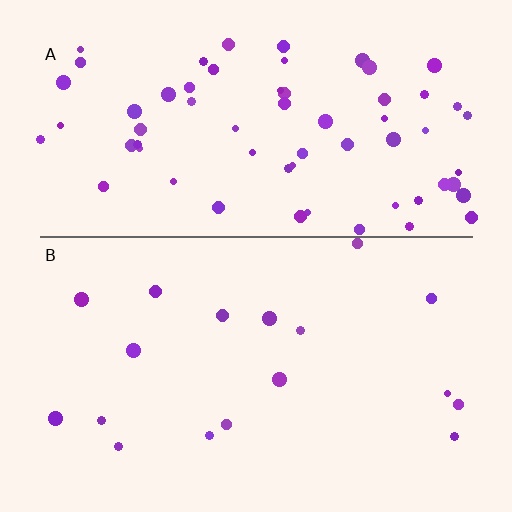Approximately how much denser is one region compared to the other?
Approximately 3.7× — region A over region B.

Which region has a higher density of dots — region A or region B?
A (the top).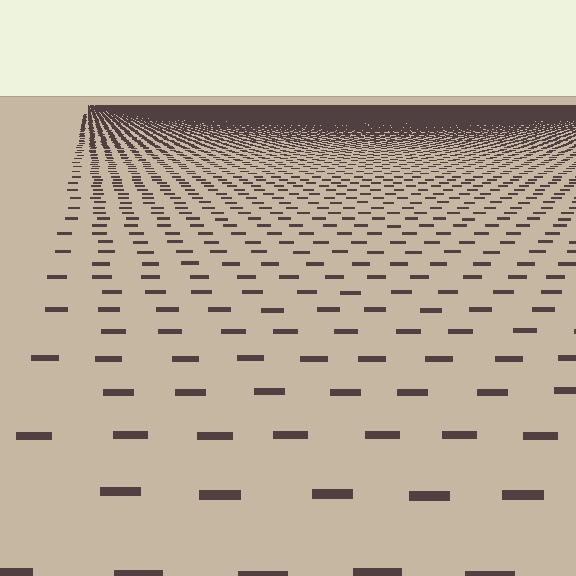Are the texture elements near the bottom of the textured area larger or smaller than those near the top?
Larger. Near the bottom, elements are closer to the viewer and appear at a bigger on-screen size.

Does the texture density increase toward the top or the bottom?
Density increases toward the top.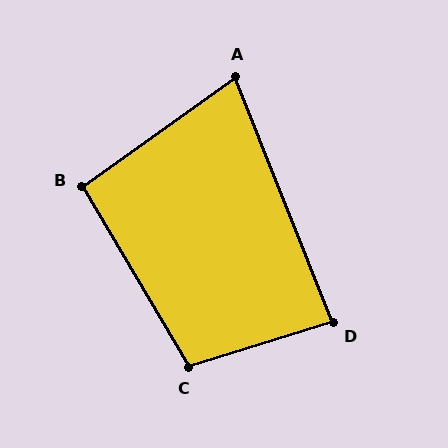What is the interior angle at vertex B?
Approximately 95 degrees (approximately right).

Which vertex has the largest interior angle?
C, at approximately 104 degrees.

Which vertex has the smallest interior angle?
A, at approximately 76 degrees.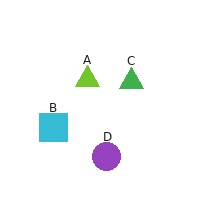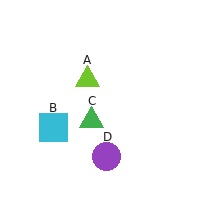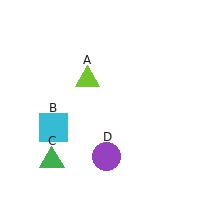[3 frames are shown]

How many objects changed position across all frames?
1 object changed position: green triangle (object C).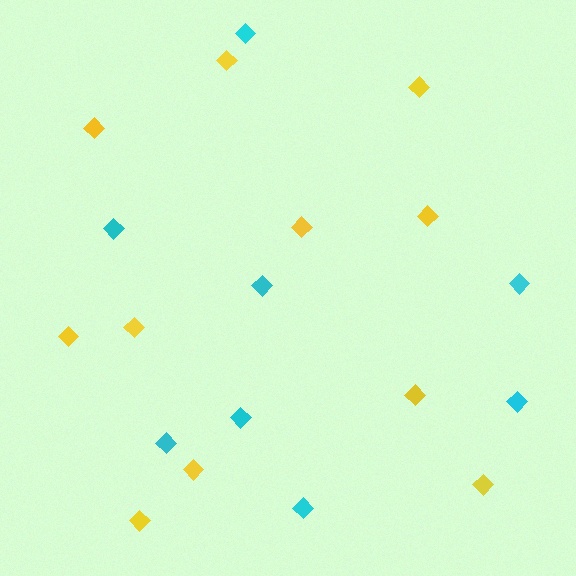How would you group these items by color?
There are 2 groups: one group of cyan diamonds (8) and one group of yellow diamonds (11).